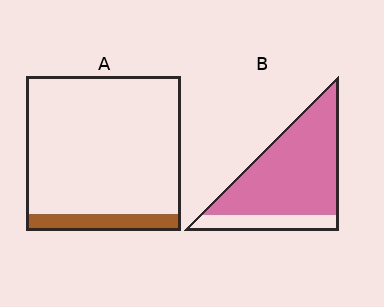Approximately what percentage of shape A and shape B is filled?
A is approximately 10% and B is approximately 80%.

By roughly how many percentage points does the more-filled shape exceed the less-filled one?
By roughly 70 percentage points (B over A).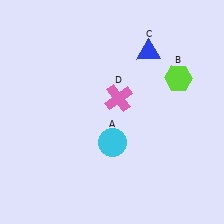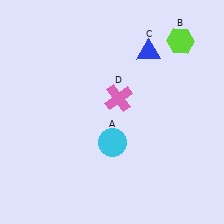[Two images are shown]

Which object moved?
The lime hexagon (B) moved up.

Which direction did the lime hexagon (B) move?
The lime hexagon (B) moved up.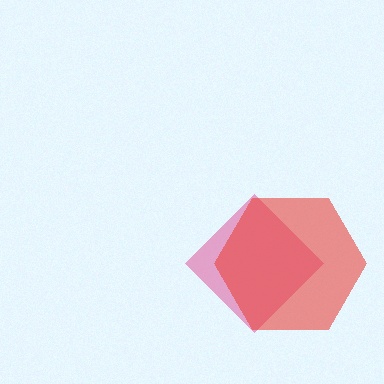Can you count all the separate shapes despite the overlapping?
Yes, there are 2 separate shapes.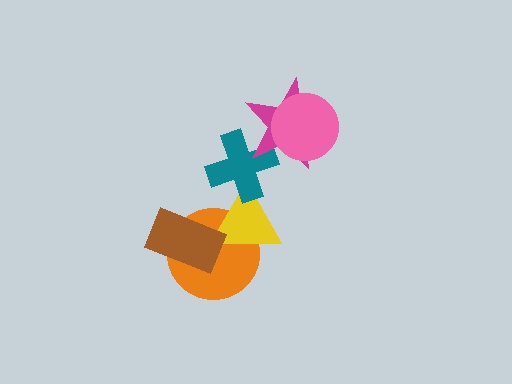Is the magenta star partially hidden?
Yes, it is partially covered by another shape.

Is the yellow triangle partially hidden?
Yes, it is partially covered by another shape.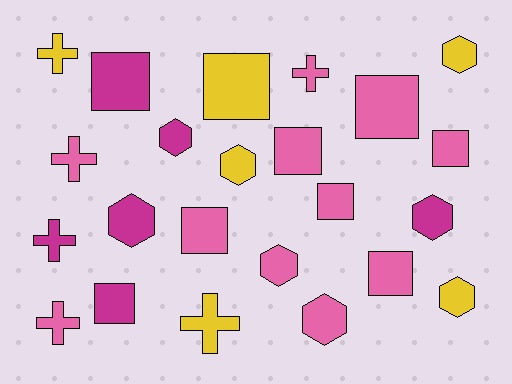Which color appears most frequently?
Pink, with 11 objects.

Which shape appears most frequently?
Square, with 9 objects.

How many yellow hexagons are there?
There are 3 yellow hexagons.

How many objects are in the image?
There are 23 objects.